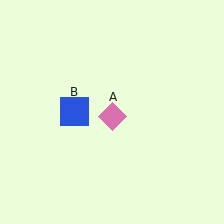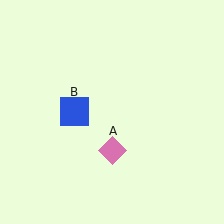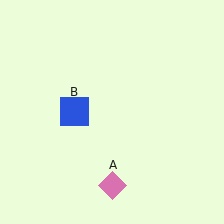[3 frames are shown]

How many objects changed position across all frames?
1 object changed position: pink diamond (object A).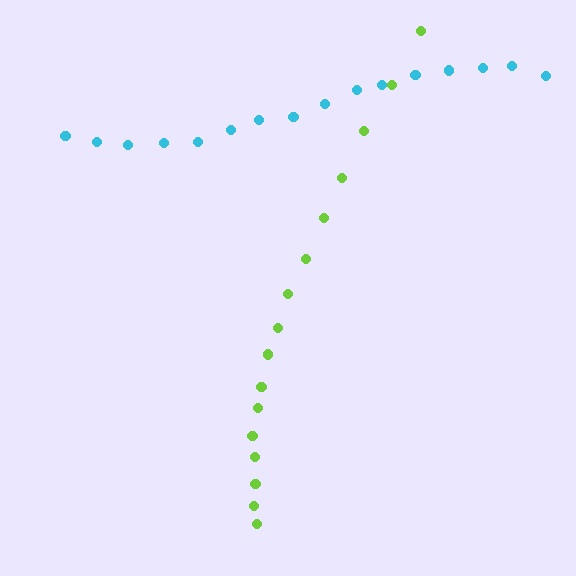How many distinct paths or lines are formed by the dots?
There are 2 distinct paths.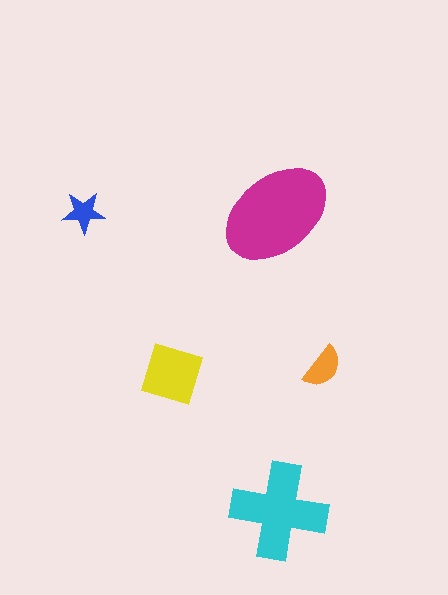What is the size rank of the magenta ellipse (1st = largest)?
1st.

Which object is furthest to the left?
The blue star is leftmost.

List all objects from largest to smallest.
The magenta ellipse, the cyan cross, the yellow square, the orange semicircle, the blue star.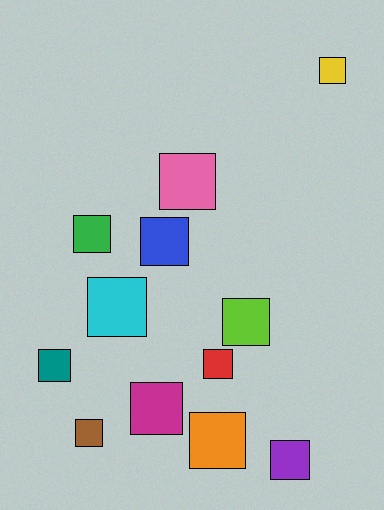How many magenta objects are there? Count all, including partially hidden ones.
There is 1 magenta object.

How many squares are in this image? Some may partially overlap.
There are 12 squares.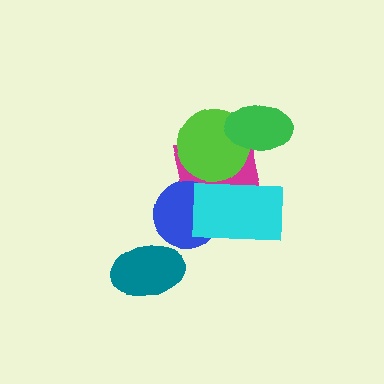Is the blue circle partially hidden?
Yes, it is partially covered by another shape.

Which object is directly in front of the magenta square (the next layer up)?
The lime circle is directly in front of the magenta square.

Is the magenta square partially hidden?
Yes, it is partially covered by another shape.